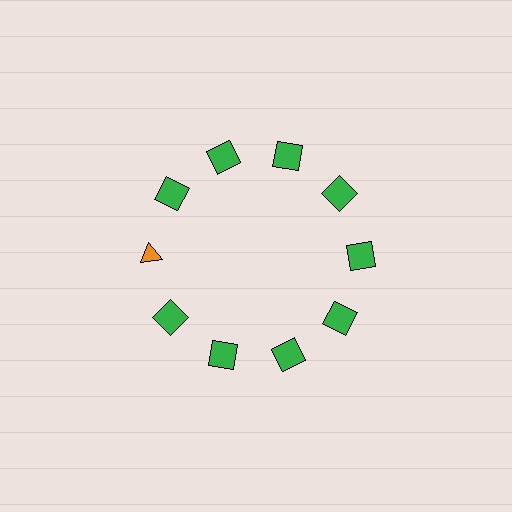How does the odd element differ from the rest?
It differs in both color (orange instead of green) and shape (triangle instead of square).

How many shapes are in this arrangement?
There are 10 shapes arranged in a ring pattern.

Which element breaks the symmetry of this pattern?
The orange triangle at roughly the 9 o'clock position breaks the symmetry. All other shapes are green squares.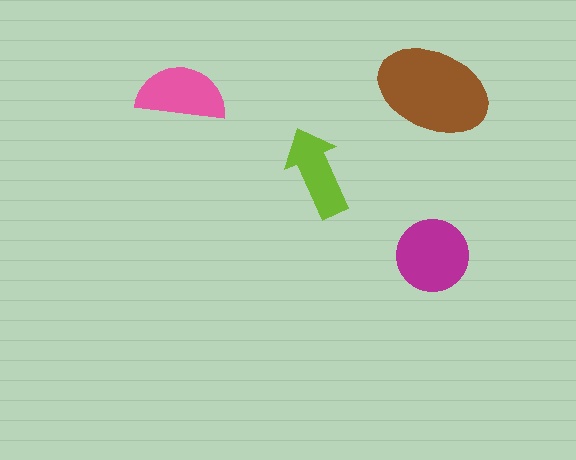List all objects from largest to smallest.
The brown ellipse, the magenta circle, the pink semicircle, the lime arrow.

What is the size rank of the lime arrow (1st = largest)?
4th.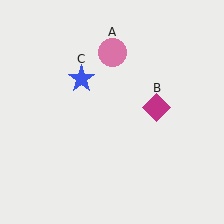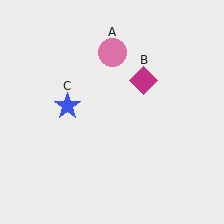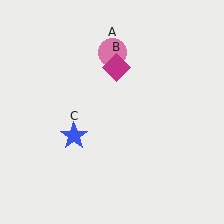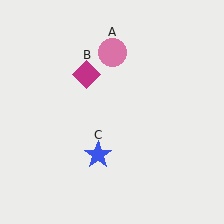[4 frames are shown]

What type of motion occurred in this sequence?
The magenta diamond (object B), blue star (object C) rotated counterclockwise around the center of the scene.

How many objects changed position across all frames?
2 objects changed position: magenta diamond (object B), blue star (object C).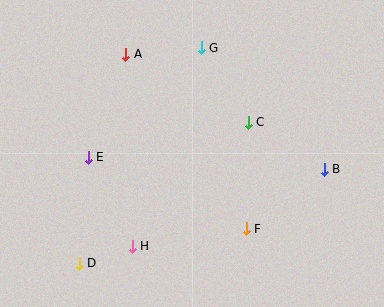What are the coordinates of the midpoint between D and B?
The midpoint between D and B is at (202, 216).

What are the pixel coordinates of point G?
Point G is at (201, 48).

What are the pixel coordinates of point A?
Point A is at (126, 54).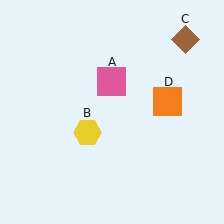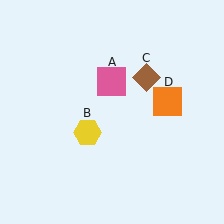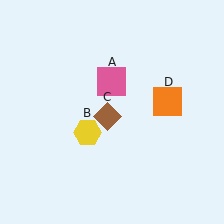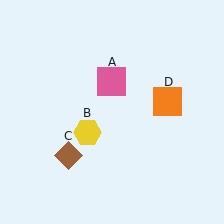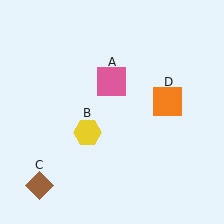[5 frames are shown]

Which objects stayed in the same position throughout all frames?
Pink square (object A) and yellow hexagon (object B) and orange square (object D) remained stationary.